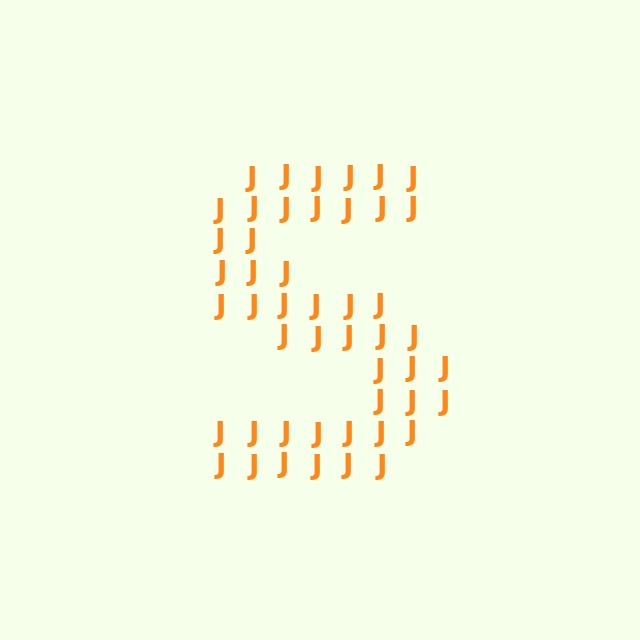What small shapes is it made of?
It is made of small letter J's.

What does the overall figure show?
The overall figure shows the letter S.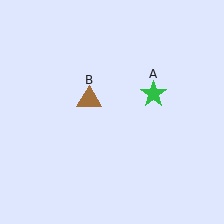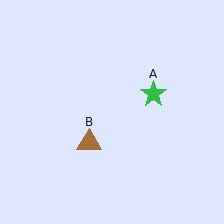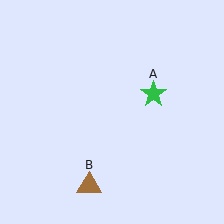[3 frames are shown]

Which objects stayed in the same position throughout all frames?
Green star (object A) remained stationary.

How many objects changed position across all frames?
1 object changed position: brown triangle (object B).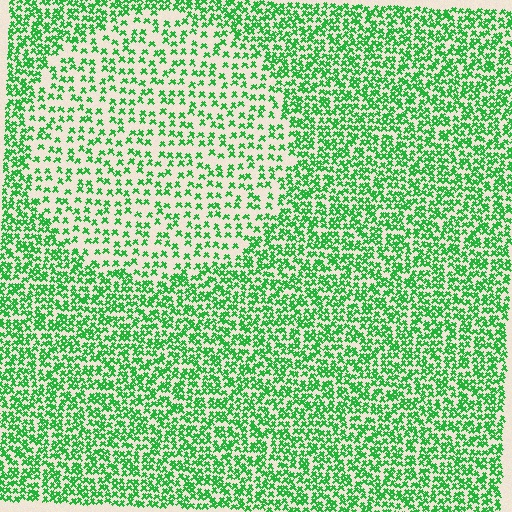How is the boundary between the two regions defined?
The boundary is defined by a change in element density (approximately 2.0x ratio). All elements are the same color, size, and shape.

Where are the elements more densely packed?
The elements are more densely packed outside the circle boundary.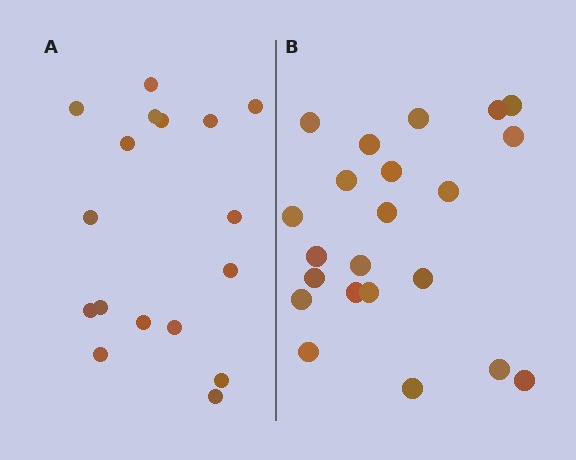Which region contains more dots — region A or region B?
Region B (the right region) has more dots.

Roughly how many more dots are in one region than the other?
Region B has about 5 more dots than region A.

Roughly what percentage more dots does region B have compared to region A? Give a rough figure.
About 30% more.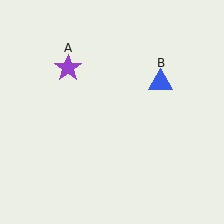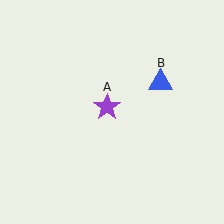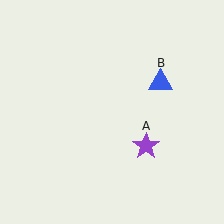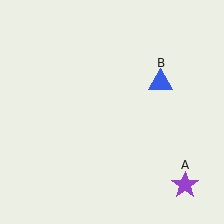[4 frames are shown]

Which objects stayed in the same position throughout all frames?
Blue triangle (object B) remained stationary.